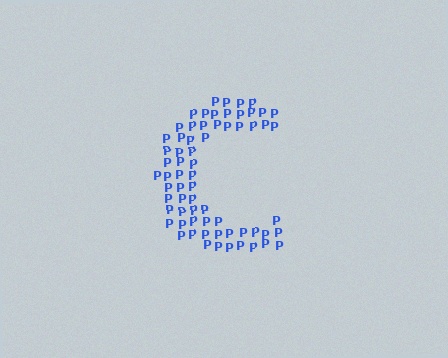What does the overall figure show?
The overall figure shows the letter C.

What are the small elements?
The small elements are letter P's.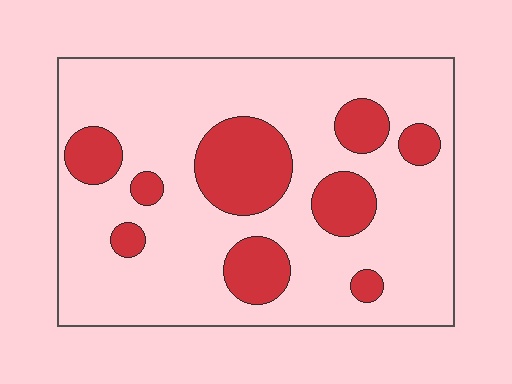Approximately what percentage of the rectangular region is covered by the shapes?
Approximately 25%.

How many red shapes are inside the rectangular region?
9.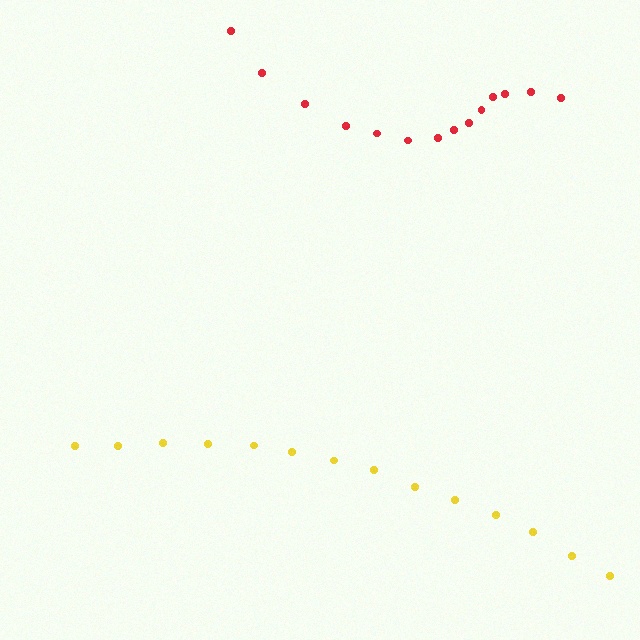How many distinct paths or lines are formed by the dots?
There are 2 distinct paths.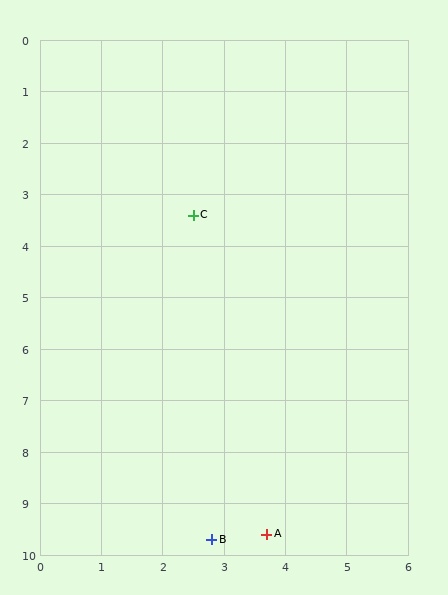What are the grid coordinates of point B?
Point B is at approximately (2.8, 9.7).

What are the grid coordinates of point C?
Point C is at approximately (2.5, 3.4).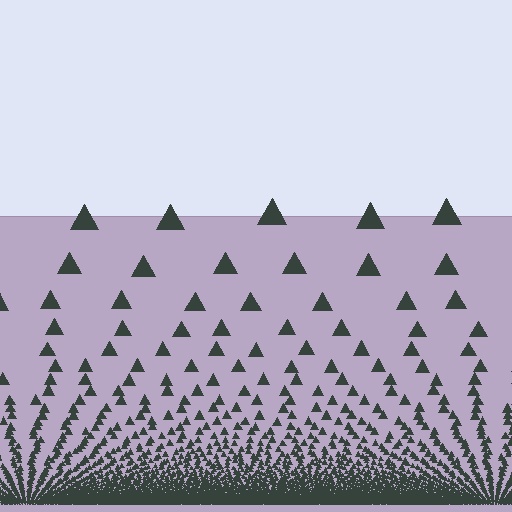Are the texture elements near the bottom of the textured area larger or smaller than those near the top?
Smaller. The gradient is inverted — elements near the bottom are smaller and denser.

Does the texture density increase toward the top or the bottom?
Density increases toward the bottom.